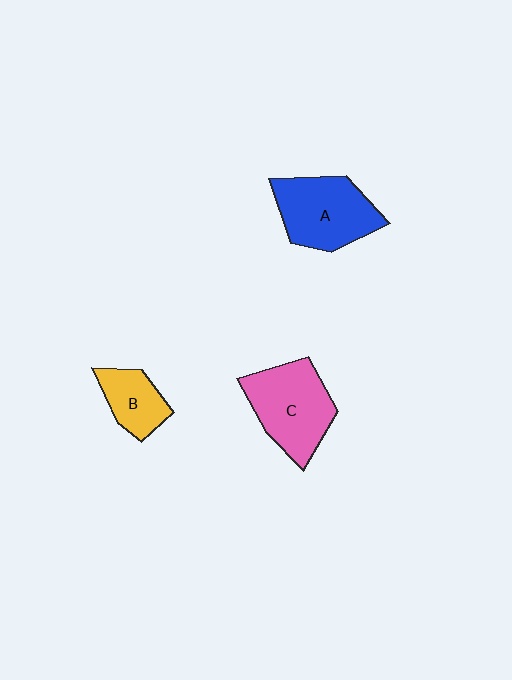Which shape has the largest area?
Shape C (pink).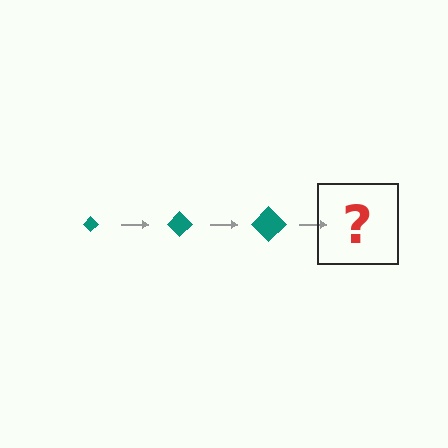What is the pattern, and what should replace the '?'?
The pattern is that the diamond gets progressively larger each step. The '?' should be a teal diamond, larger than the previous one.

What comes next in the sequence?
The next element should be a teal diamond, larger than the previous one.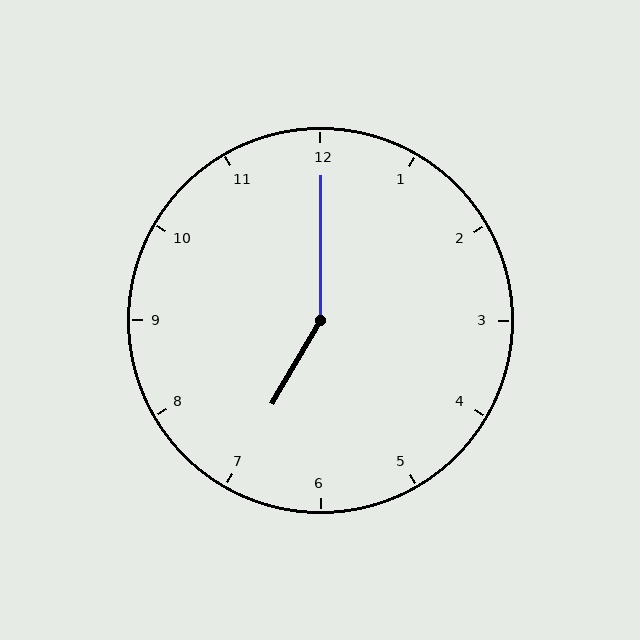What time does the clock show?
7:00.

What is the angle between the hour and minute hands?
Approximately 150 degrees.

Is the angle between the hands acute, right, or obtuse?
It is obtuse.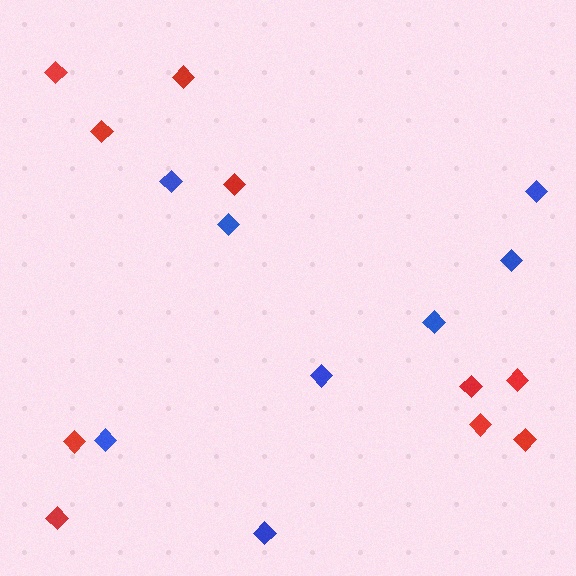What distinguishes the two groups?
There are 2 groups: one group of blue diamonds (8) and one group of red diamonds (10).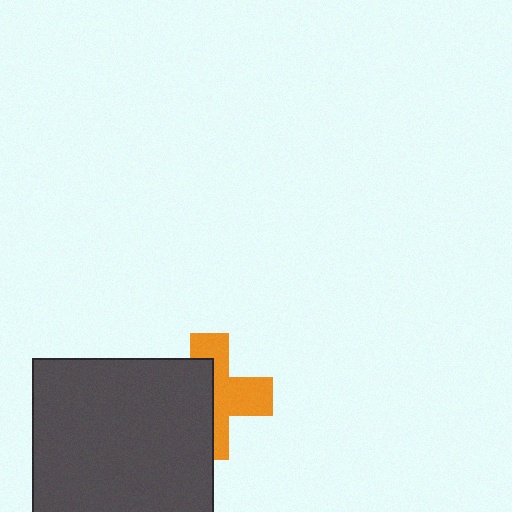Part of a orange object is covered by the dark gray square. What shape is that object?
It is a cross.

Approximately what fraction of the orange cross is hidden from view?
Roughly 49% of the orange cross is hidden behind the dark gray square.